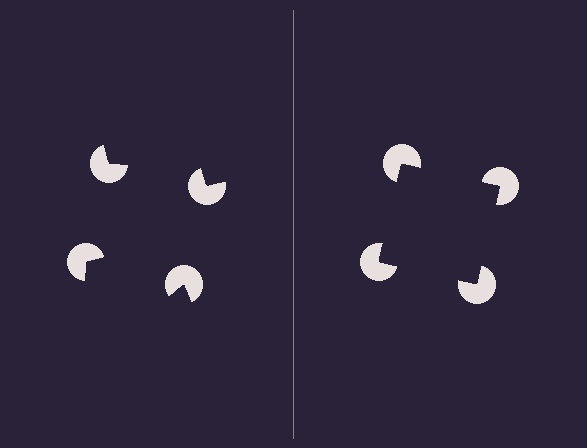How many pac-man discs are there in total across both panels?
8 — 4 on each side.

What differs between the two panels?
The pac-man discs are positioned identically on both sides; only the wedge orientations differ. On the right they align to a square; on the left they are misaligned.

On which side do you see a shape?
An illusory square appears on the right side. On the left side the wedge cuts are rotated, so no coherent shape forms.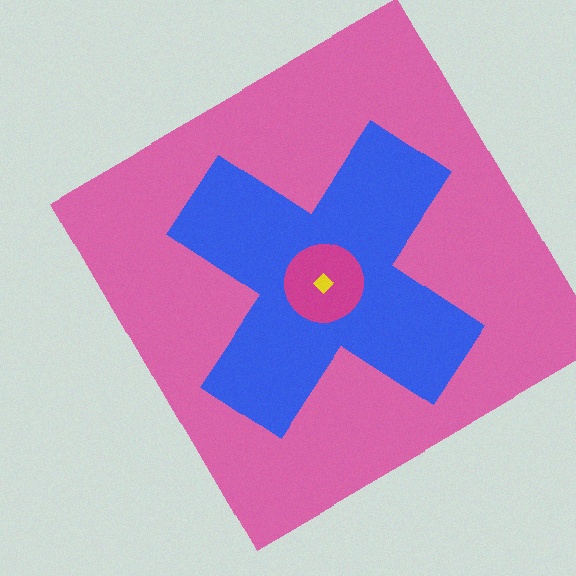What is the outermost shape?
The pink diamond.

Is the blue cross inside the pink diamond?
Yes.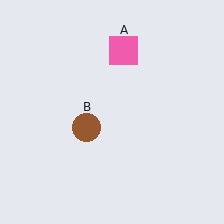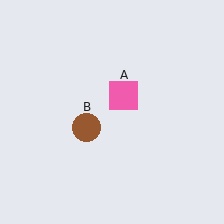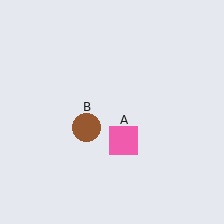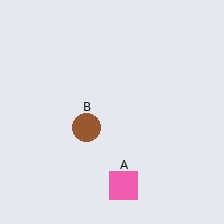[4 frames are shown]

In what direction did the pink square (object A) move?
The pink square (object A) moved down.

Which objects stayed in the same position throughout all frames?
Brown circle (object B) remained stationary.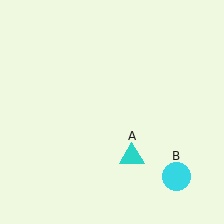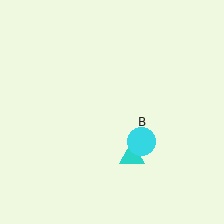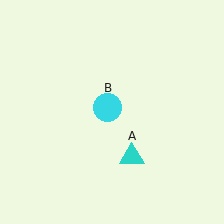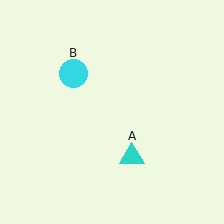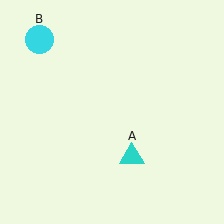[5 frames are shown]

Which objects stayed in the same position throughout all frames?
Cyan triangle (object A) remained stationary.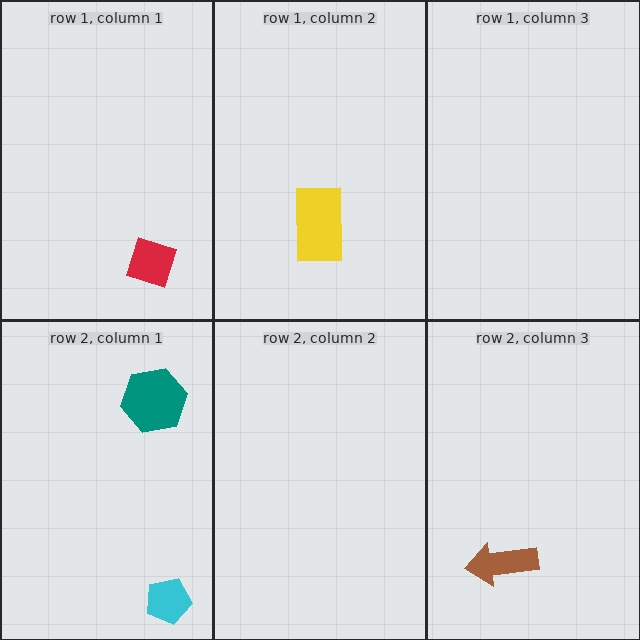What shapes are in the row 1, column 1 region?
The red diamond.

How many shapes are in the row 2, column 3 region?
1.